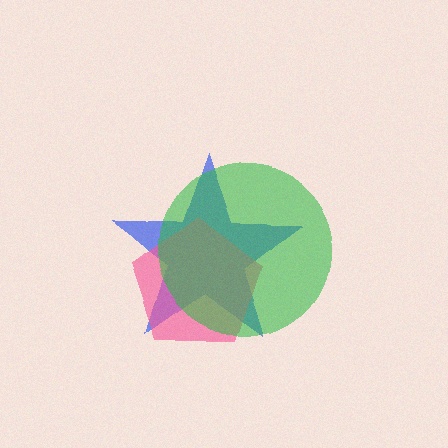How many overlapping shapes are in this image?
There are 3 overlapping shapes in the image.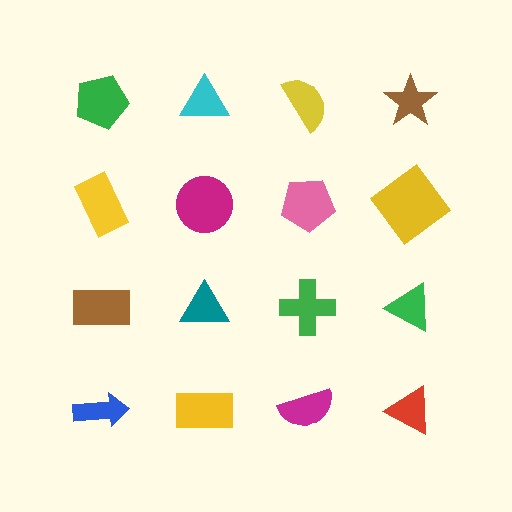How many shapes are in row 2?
4 shapes.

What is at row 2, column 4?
A yellow diamond.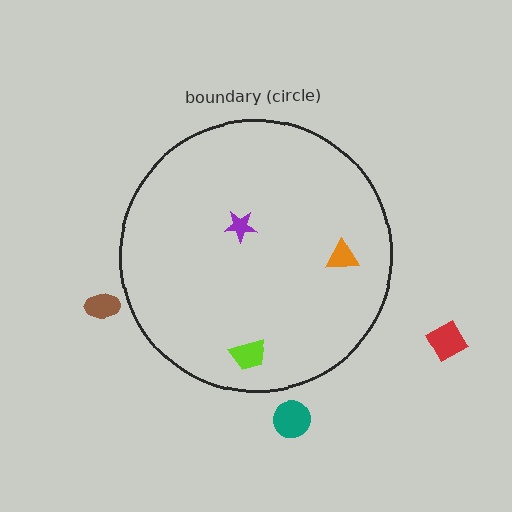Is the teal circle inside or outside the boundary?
Outside.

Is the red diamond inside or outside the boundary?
Outside.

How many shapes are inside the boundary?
3 inside, 3 outside.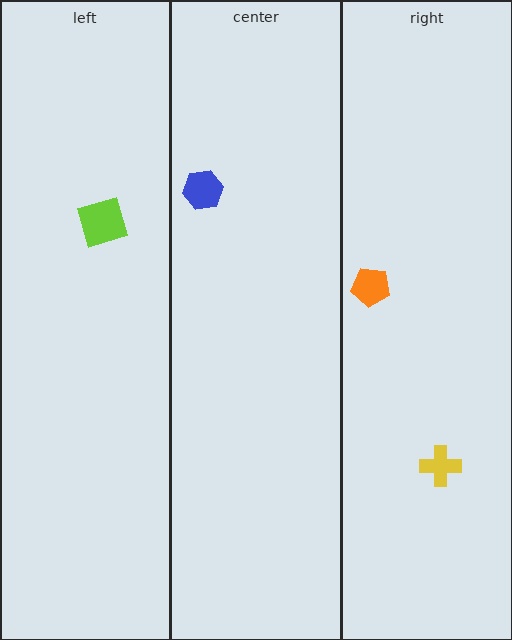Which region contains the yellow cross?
The right region.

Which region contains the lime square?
The left region.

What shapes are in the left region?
The lime square.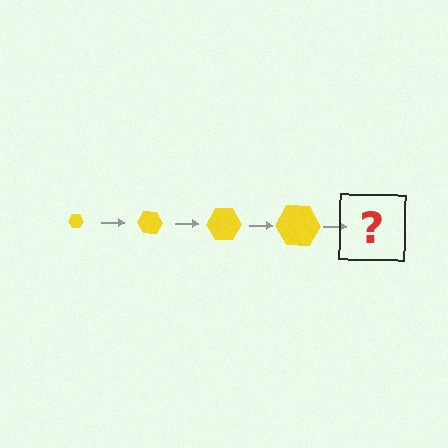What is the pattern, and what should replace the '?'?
The pattern is that the hexagon gets progressively larger each step. The '?' should be a yellow hexagon, larger than the previous one.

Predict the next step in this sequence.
The next step is a yellow hexagon, larger than the previous one.